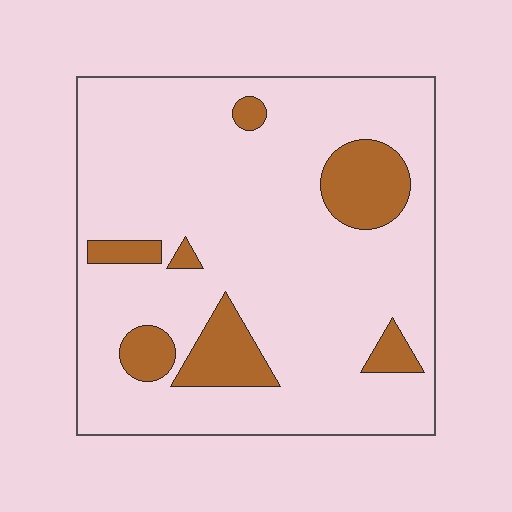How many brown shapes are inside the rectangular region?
7.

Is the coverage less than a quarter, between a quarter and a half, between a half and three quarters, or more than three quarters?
Less than a quarter.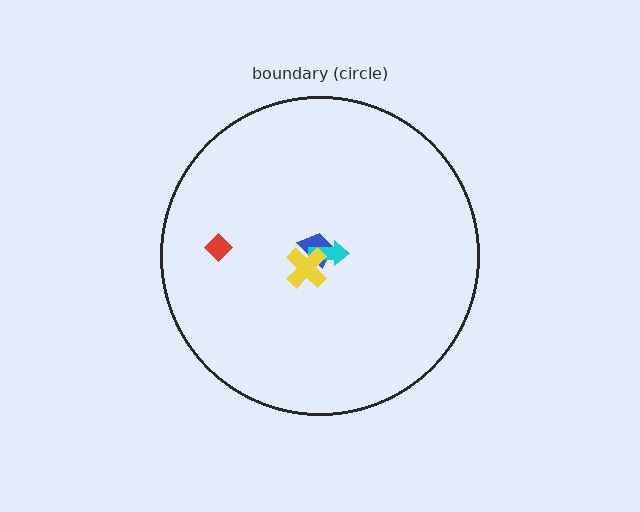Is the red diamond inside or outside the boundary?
Inside.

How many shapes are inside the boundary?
4 inside, 0 outside.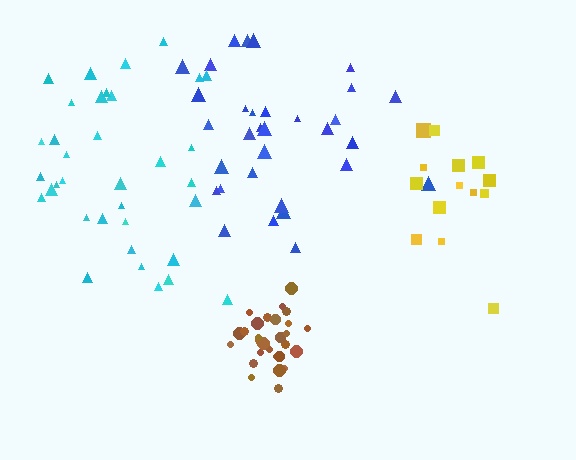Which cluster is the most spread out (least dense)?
Blue.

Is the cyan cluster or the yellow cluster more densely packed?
Yellow.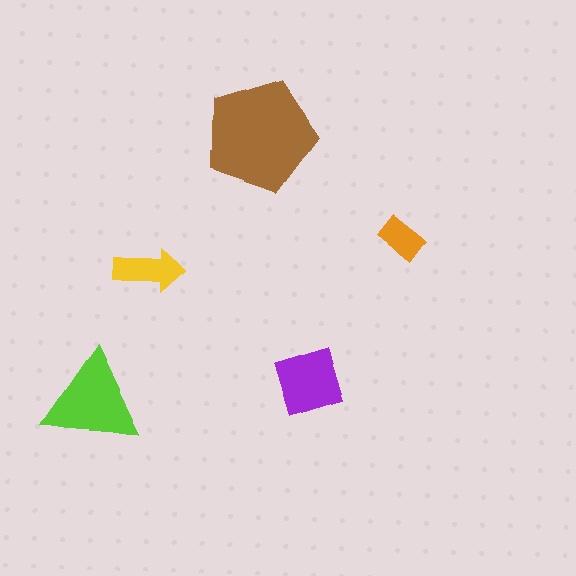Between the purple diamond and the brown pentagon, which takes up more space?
The brown pentagon.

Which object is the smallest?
The orange rectangle.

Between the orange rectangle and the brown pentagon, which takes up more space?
The brown pentagon.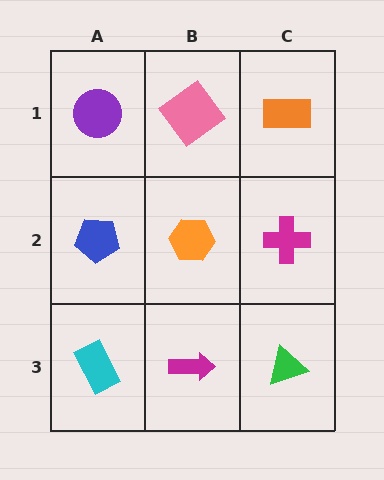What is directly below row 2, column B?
A magenta arrow.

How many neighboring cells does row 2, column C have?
3.